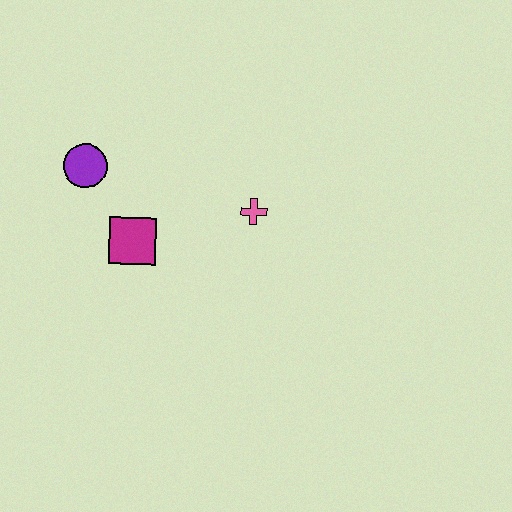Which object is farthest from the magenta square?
The pink cross is farthest from the magenta square.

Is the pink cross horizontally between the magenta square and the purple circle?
No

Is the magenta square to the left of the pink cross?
Yes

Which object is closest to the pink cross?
The magenta square is closest to the pink cross.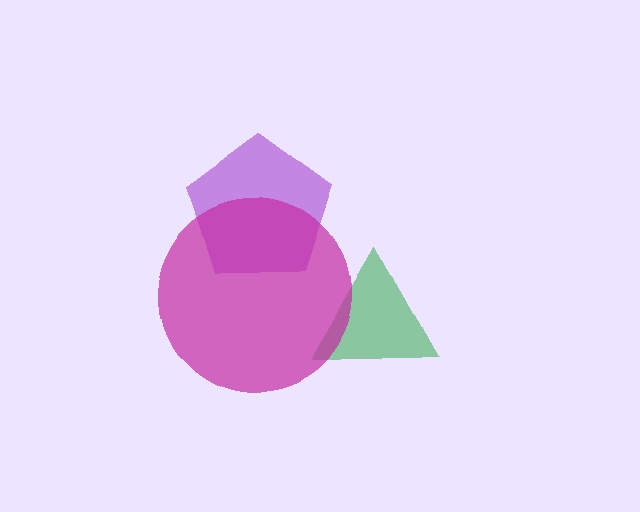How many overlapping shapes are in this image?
There are 3 overlapping shapes in the image.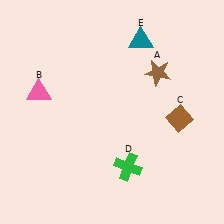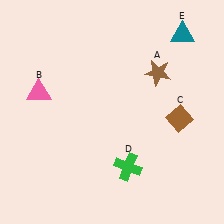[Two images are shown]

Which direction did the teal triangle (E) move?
The teal triangle (E) moved right.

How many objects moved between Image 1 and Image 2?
1 object moved between the two images.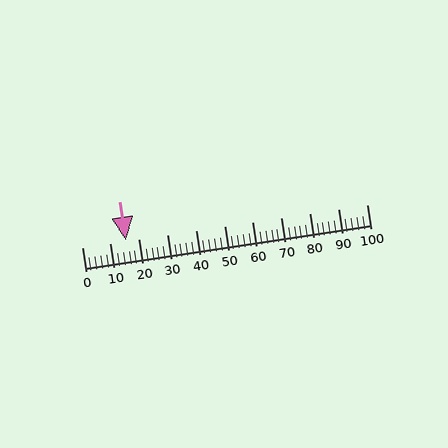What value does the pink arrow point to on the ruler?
The pink arrow points to approximately 16.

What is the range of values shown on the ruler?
The ruler shows values from 0 to 100.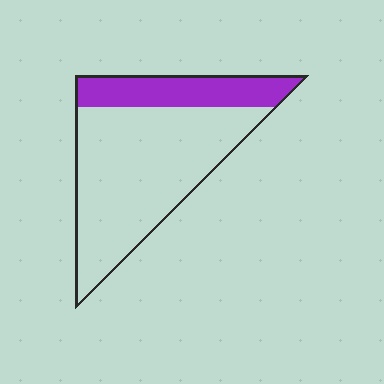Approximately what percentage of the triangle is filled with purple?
Approximately 25%.